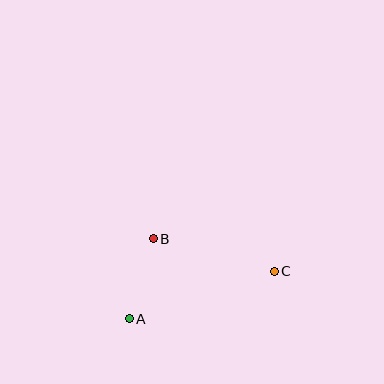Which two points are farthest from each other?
Points A and C are farthest from each other.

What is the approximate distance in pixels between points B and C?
The distance between B and C is approximately 125 pixels.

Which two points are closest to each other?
Points A and B are closest to each other.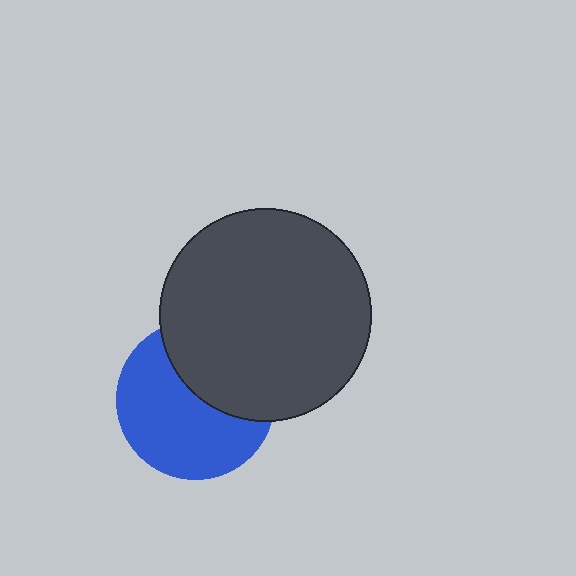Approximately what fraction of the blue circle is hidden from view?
Roughly 40% of the blue circle is hidden behind the dark gray circle.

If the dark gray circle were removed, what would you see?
You would see the complete blue circle.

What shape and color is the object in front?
The object in front is a dark gray circle.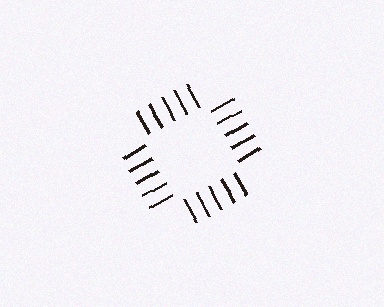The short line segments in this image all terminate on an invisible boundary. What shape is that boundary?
An illusory square — the line segments terminate on its edges but no continuous stroke is drawn.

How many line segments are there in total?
20 — 5 along each of the 4 edges.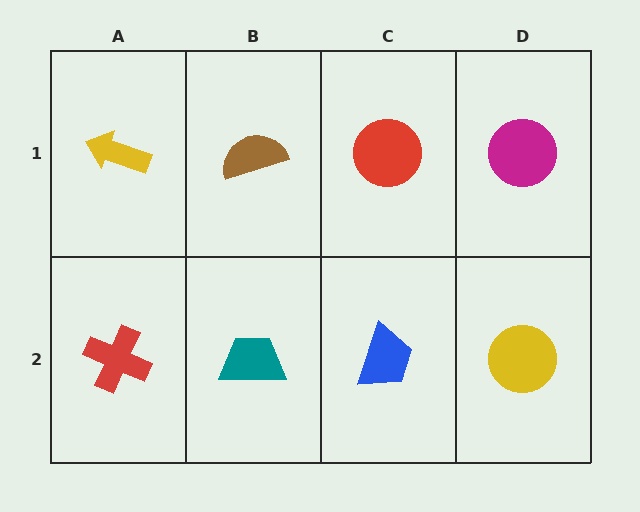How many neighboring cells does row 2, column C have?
3.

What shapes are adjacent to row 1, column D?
A yellow circle (row 2, column D), a red circle (row 1, column C).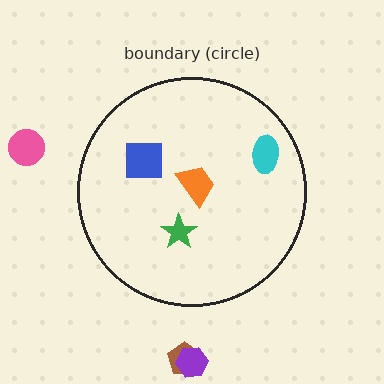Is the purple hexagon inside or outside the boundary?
Outside.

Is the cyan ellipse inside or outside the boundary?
Inside.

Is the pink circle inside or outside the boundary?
Outside.